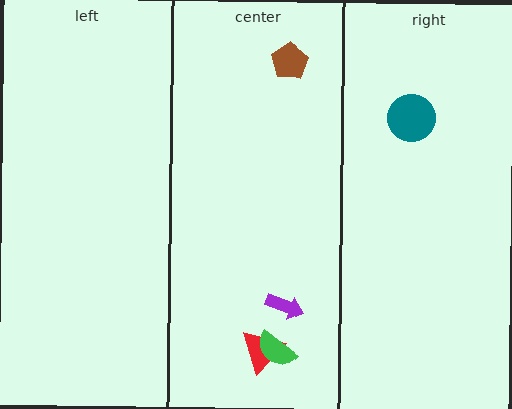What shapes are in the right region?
The teal circle.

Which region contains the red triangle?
The center region.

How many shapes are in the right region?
1.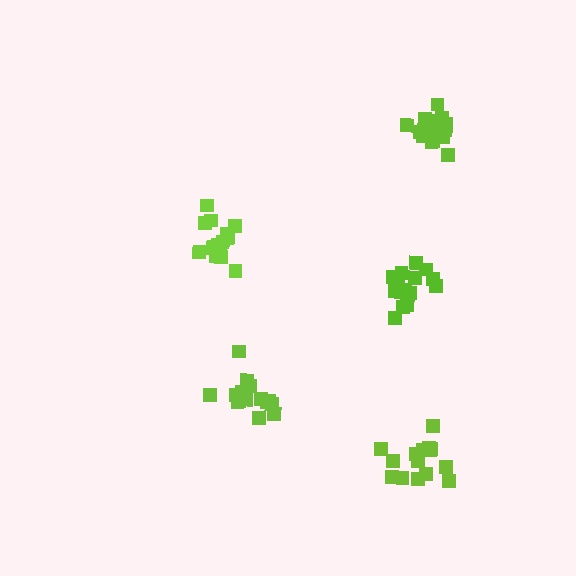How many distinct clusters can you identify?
There are 5 distinct clusters.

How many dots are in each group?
Group 1: 15 dots, Group 2: 18 dots, Group 3: 17 dots, Group 4: 18 dots, Group 5: 17 dots (85 total).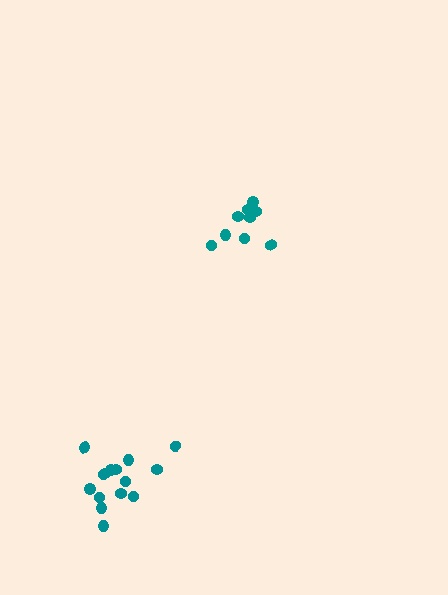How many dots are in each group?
Group 1: 9 dots, Group 2: 15 dots (24 total).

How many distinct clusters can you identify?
There are 2 distinct clusters.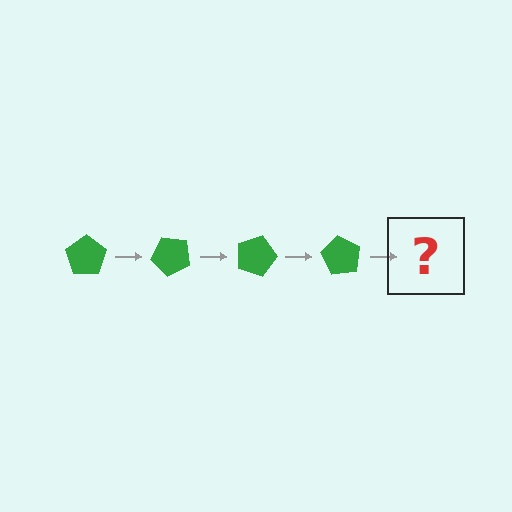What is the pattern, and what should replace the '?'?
The pattern is that the pentagon rotates 45 degrees each step. The '?' should be a green pentagon rotated 180 degrees.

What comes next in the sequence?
The next element should be a green pentagon rotated 180 degrees.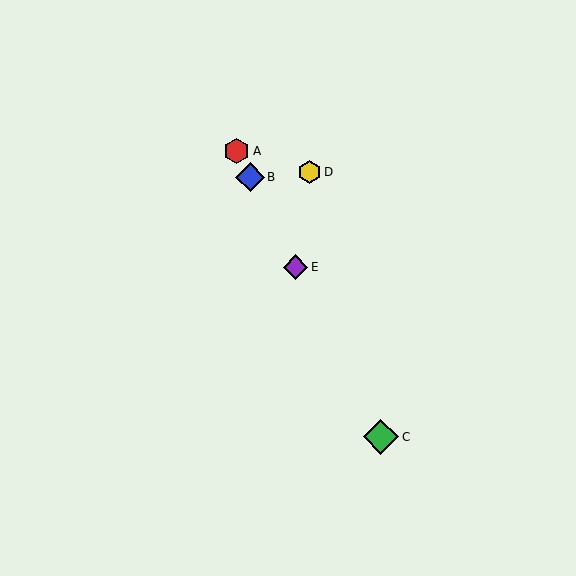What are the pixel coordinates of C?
Object C is at (381, 437).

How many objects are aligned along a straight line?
4 objects (A, B, C, E) are aligned along a straight line.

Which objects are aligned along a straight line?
Objects A, B, C, E are aligned along a straight line.